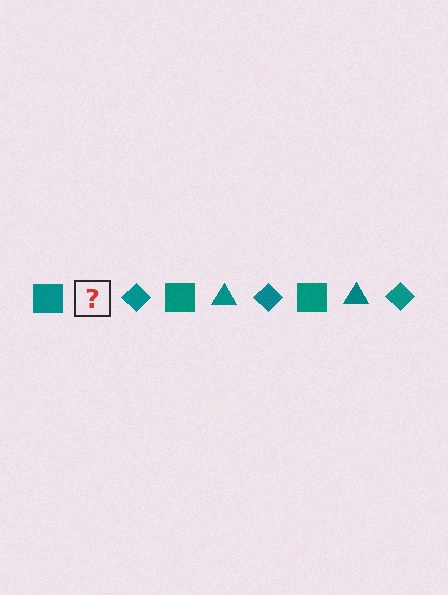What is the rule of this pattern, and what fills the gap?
The rule is that the pattern cycles through square, triangle, diamond shapes in teal. The gap should be filled with a teal triangle.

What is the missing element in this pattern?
The missing element is a teal triangle.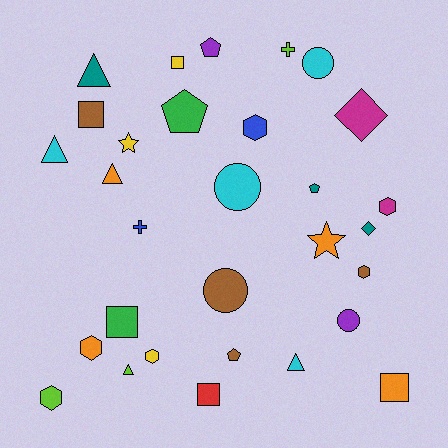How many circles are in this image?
There are 4 circles.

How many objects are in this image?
There are 30 objects.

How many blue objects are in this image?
There are 2 blue objects.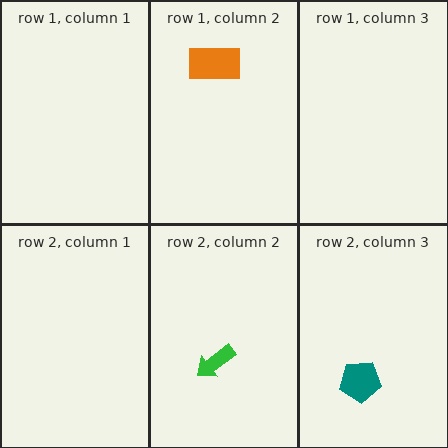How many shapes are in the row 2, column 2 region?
1.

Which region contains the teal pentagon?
The row 2, column 3 region.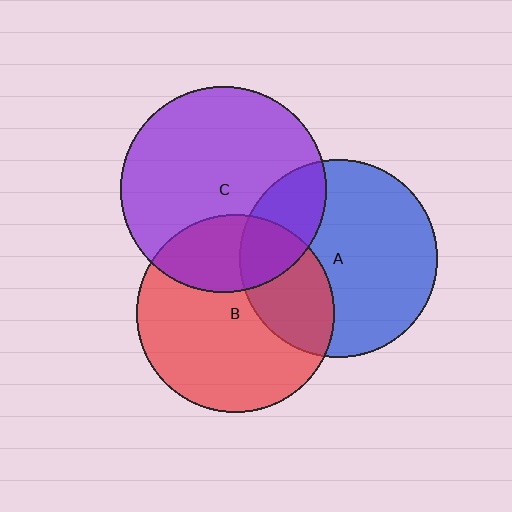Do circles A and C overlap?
Yes.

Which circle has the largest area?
Circle C (purple).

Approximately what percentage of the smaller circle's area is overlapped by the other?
Approximately 25%.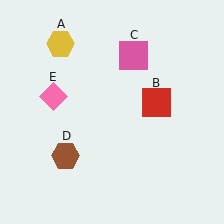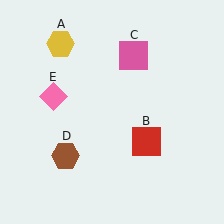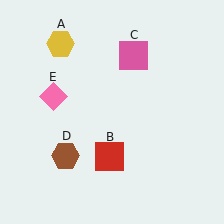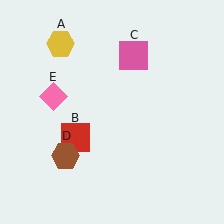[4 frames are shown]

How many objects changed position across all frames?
1 object changed position: red square (object B).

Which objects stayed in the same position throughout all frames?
Yellow hexagon (object A) and pink square (object C) and brown hexagon (object D) and pink diamond (object E) remained stationary.